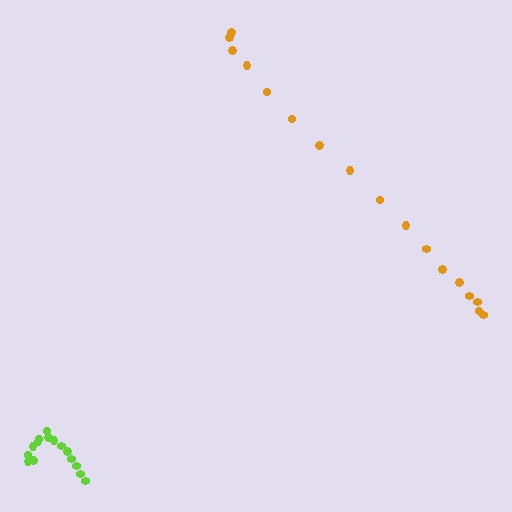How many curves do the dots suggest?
There are 2 distinct paths.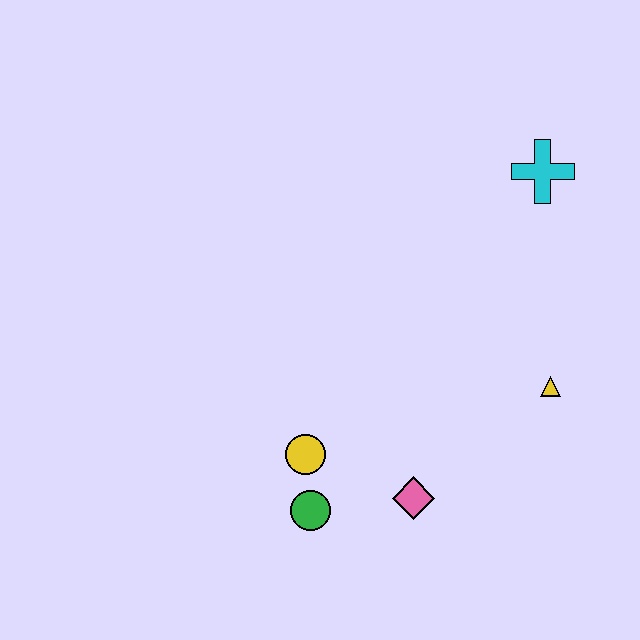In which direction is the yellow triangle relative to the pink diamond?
The yellow triangle is to the right of the pink diamond.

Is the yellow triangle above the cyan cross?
No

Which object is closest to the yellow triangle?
The pink diamond is closest to the yellow triangle.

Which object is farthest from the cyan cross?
The green circle is farthest from the cyan cross.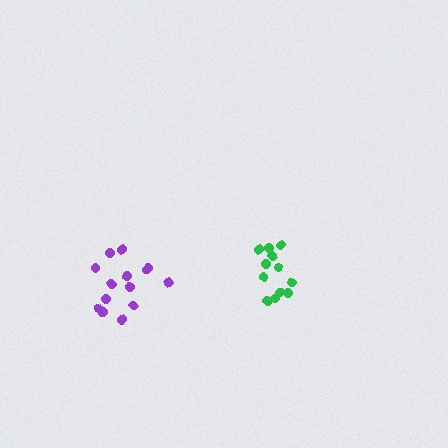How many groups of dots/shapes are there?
There are 2 groups.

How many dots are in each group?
Group 1: 14 dots, Group 2: 12 dots (26 total).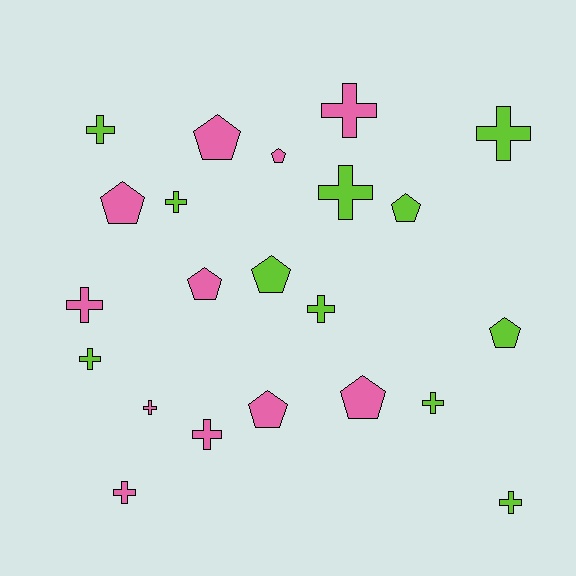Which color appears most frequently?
Pink, with 11 objects.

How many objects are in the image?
There are 22 objects.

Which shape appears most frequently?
Cross, with 13 objects.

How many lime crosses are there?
There are 8 lime crosses.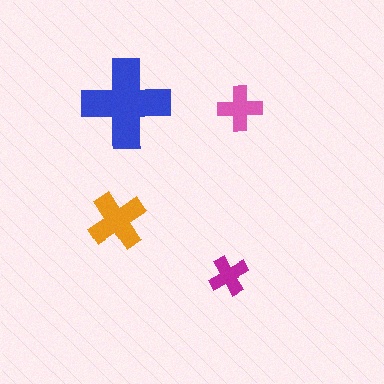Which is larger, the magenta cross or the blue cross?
The blue one.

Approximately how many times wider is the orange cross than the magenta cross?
About 1.5 times wider.